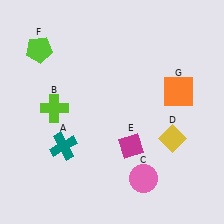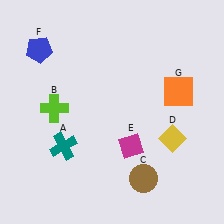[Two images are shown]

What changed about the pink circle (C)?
In Image 1, C is pink. In Image 2, it changed to brown.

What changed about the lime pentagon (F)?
In Image 1, F is lime. In Image 2, it changed to blue.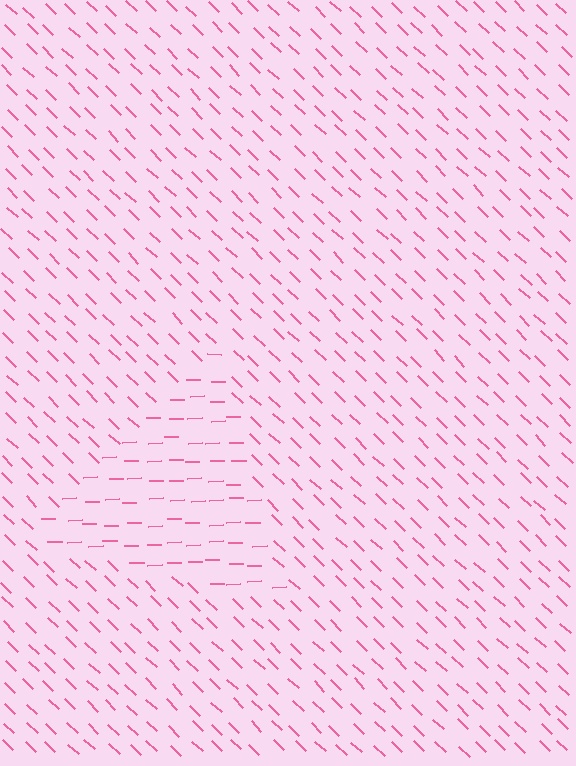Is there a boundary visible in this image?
Yes, there is a texture boundary formed by a change in line orientation.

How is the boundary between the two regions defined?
The boundary is defined purely by a change in line orientation (approximately 45 degrees difference). All lines are the same color and thickness.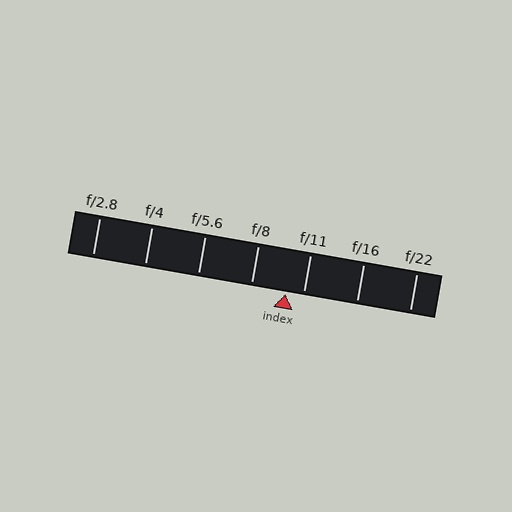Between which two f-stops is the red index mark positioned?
The index mark is between f/8 and f/11.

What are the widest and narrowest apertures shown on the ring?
The widest aperture shown is f/2.8 and the narrowest is f/22.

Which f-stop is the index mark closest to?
The index mark is closest to f/11.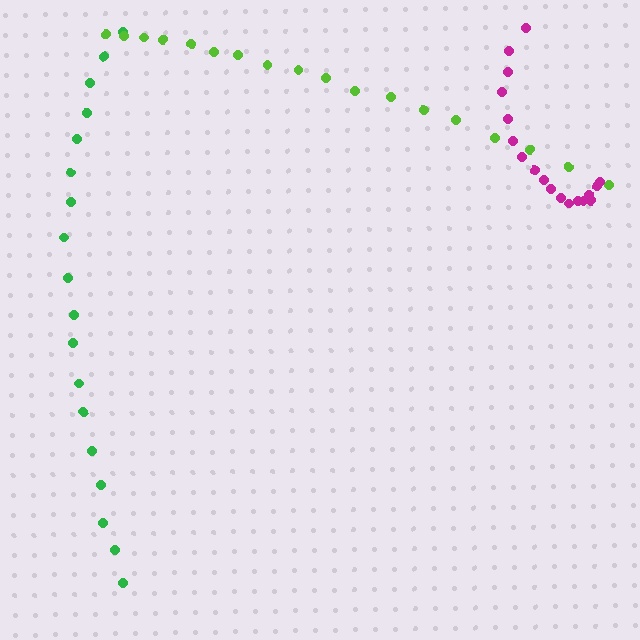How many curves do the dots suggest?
There are 3 distinct paths.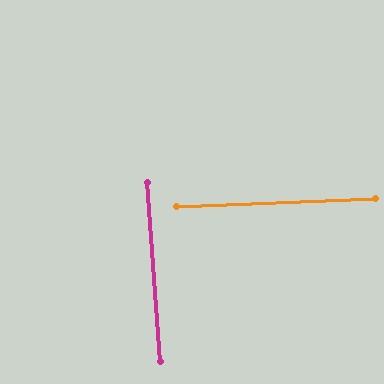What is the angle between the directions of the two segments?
Approximately 88 degrees.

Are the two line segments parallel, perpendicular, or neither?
Perpendicular — they meet at approximately 88°.